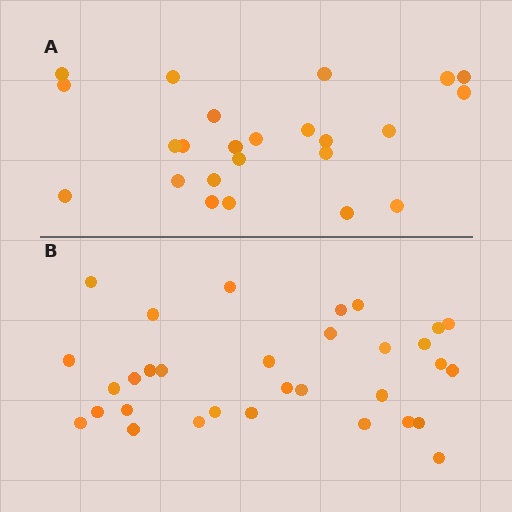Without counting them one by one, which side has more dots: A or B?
Region B (the bottom region) has more dots.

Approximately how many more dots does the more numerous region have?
Region B has roughly 8 or so more dots than region A.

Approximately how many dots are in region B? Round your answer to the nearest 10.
About 30 dots. (The exact count is 32, which rounds to 30.)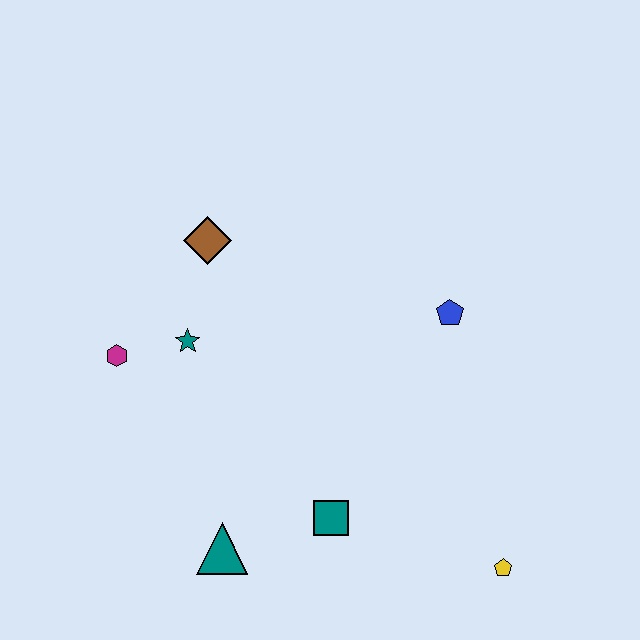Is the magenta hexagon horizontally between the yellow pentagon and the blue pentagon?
No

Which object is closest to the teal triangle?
The teal square is closest to the teal triangle.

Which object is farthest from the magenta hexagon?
The yellow pentagon is farthest from the magenta hexagon.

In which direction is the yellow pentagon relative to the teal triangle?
The yellow pentagon is to the right of the teal triangle.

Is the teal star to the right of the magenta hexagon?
Yes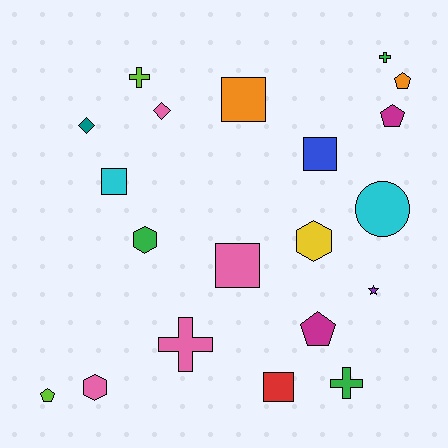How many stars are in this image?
There is 1 star.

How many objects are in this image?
There are 20 objects.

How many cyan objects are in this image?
There are 2 cyan objects.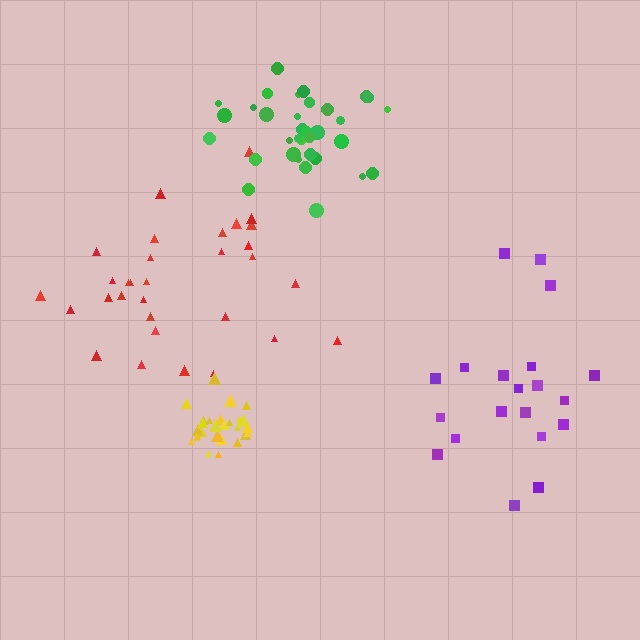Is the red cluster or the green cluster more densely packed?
Green.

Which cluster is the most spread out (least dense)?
Purple.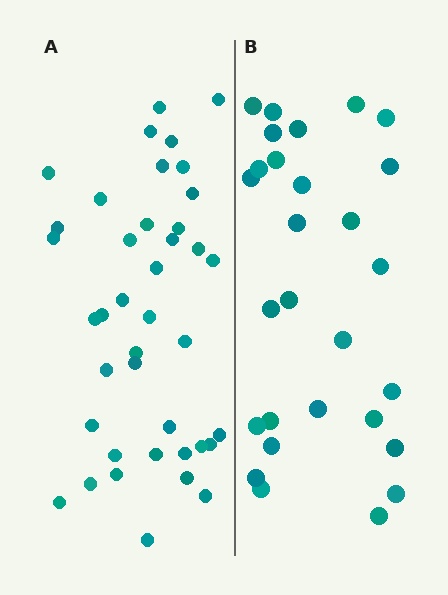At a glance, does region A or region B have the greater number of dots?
Region A (the left region) has more dots.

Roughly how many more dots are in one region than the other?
Region A has roughly 12 or so more dots than region B.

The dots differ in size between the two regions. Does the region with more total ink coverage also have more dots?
No. Region B has more total ink coverage because its dots are larger, but region A actually contains more individual dots. Total area can be misleading — the number of items is what matters here.